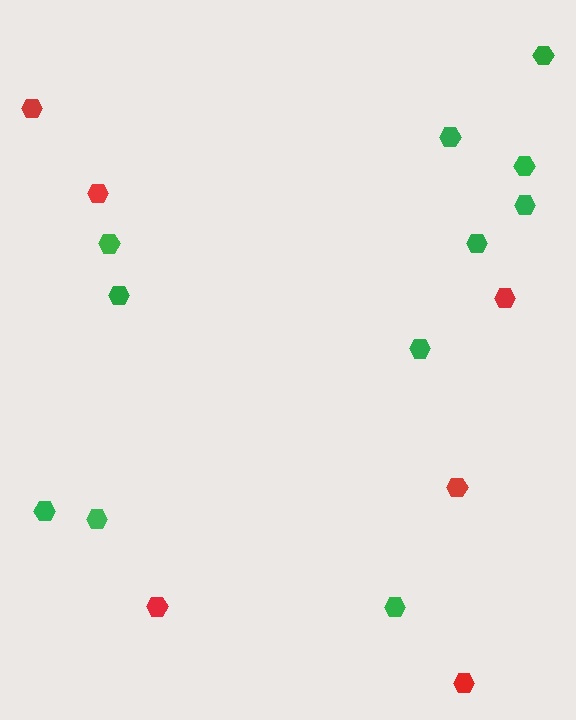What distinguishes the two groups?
There are 2 groups: one group of green hexagons (11) and one group of red hexagons (6).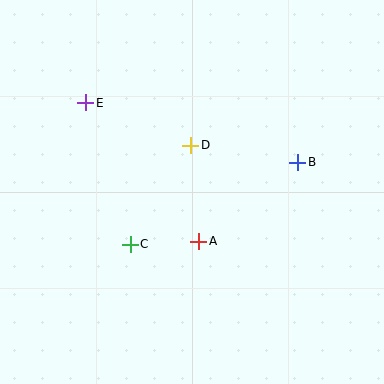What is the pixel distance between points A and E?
The distance between A and E is 179 pixels.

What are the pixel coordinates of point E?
Point E is at (86, 103).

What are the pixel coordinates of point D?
Point D is at (191, 145).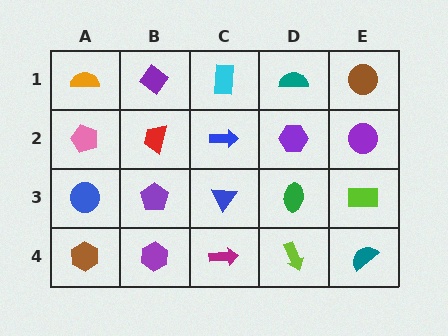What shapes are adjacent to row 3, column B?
A red trapezoid (row 2, column B), a purple hexagon (row 4, column B), a blue circle (row 3, column A), a blue triangle (row 3, column C).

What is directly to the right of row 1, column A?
A purple diamond.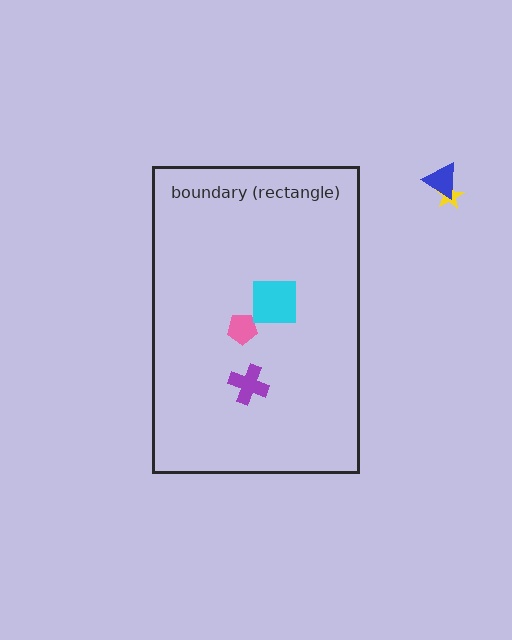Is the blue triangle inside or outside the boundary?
Outside.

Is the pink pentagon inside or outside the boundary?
Inside.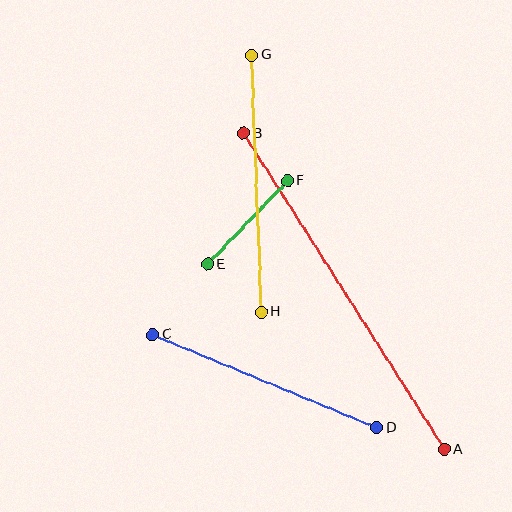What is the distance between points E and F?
The distance is approximately 116 pixels.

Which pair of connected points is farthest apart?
Points A and B are farthest apart.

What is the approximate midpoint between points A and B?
The midpoint is at approximately (344, 291) pixels.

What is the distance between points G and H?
The distance is approximately 257 pixels.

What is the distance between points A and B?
The distance is approximately 375 pixels.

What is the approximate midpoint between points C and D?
The midpoint is at approximately (265, 381) pixels.